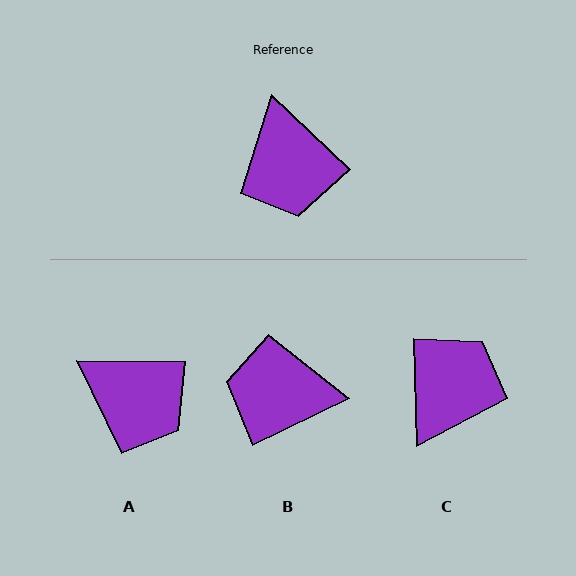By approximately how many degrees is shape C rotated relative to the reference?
Approximately 135 degrees counter-clockwise.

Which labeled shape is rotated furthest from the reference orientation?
C, about 135 degrees away.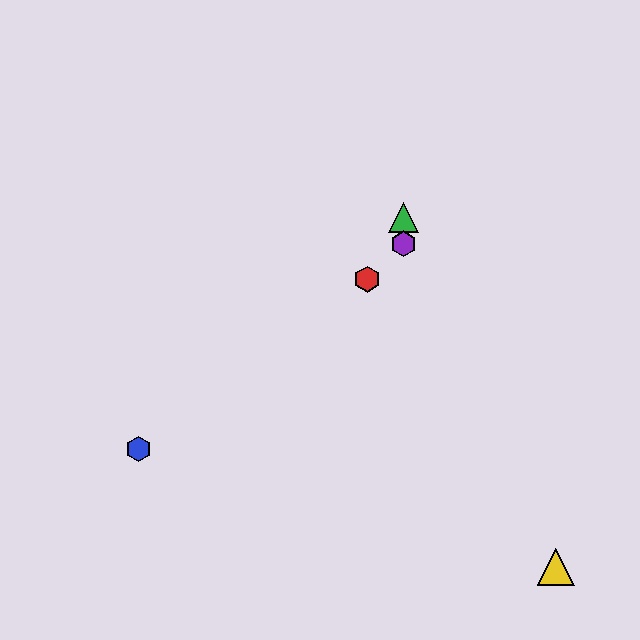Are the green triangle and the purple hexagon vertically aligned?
Yes, both are at x≈403.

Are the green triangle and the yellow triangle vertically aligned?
No, the green triangle is at x≈403 and the yellow triangle is at x≈556.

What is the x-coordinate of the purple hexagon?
The purple hexagon is at x≈403.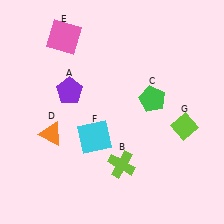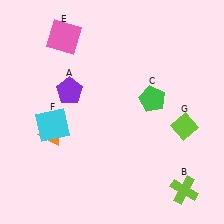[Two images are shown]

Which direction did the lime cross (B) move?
The lime cross (B) moved right.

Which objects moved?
The objects that moved are: the lime cross (B), the cyan square (F).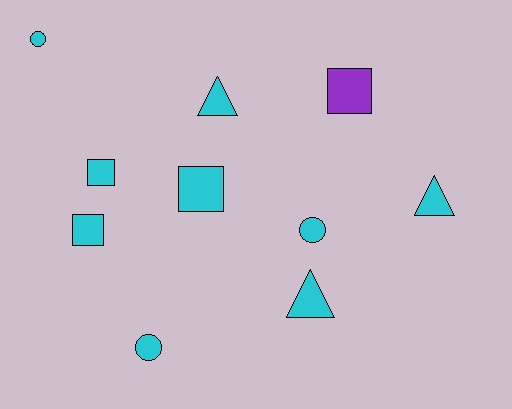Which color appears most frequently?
Cyan, with 9 objects.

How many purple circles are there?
There are no purple circles.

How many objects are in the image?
There are 10 objects.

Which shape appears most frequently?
Square, with 4 objects.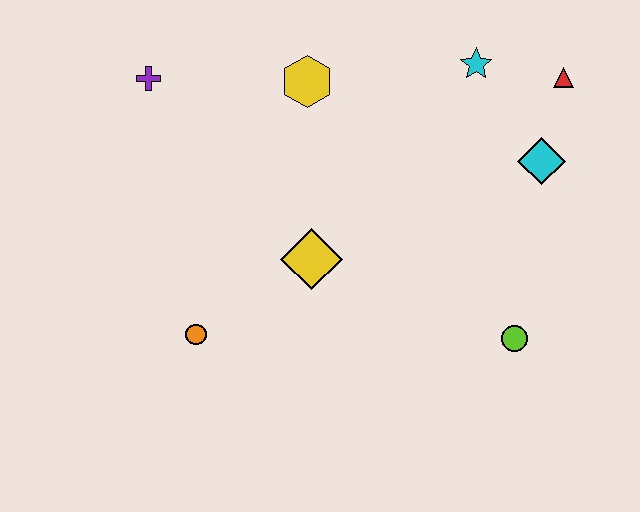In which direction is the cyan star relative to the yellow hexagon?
The cyan star is to the right of the yellow hexagon.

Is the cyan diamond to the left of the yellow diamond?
No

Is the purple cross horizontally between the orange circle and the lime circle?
No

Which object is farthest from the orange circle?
The red triangle is farthest from the orange circle.